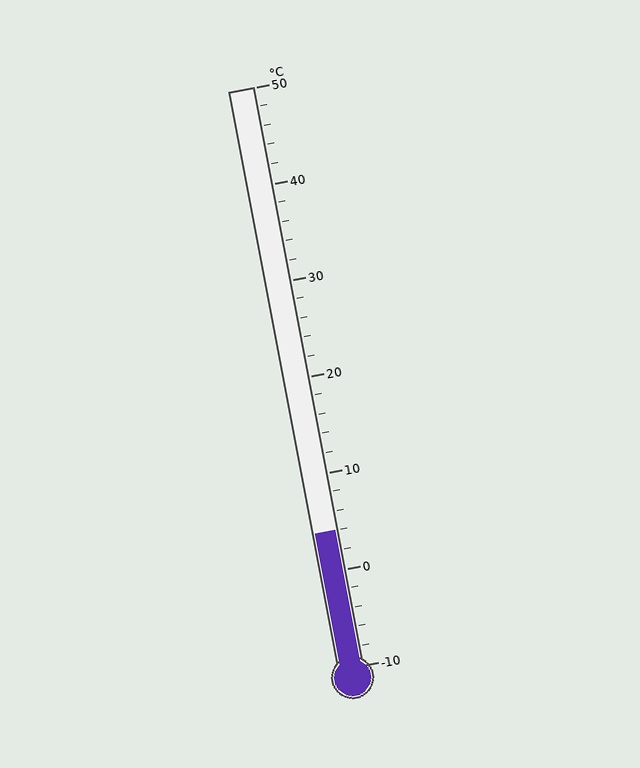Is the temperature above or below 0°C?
The temperature is above 0°C.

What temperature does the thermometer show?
The thermometer shows approximately 4°C.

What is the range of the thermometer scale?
The thermometer scale ranges from -10°C to 50°C.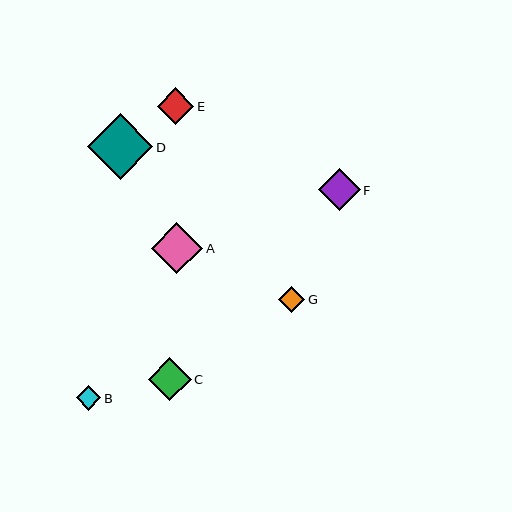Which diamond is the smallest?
Diamond B is the smallest with a size of approximately 25 pixels.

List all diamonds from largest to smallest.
From largest to smallest: D, A, C, F, E, G, B.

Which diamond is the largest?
Diamond D is the largest with a size of approximately 65 pixels.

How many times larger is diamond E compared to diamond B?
Diamond E is approximately 1.5 times the size of diamond B.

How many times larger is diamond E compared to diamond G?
Diamond E is approximately 1.4 times the size of diamond G.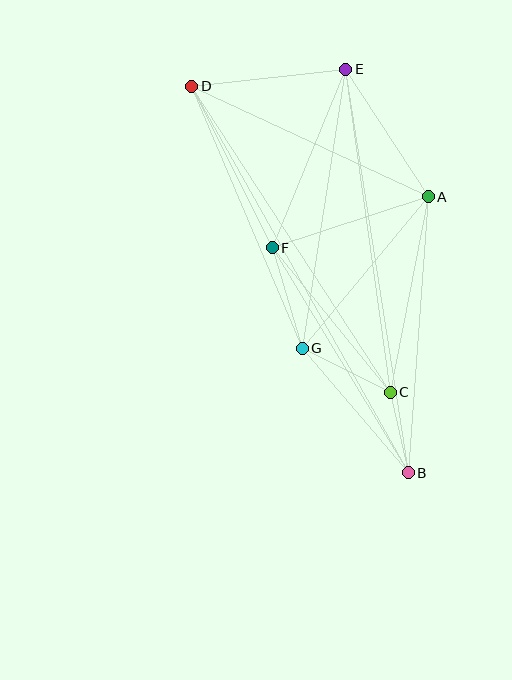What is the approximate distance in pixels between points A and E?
The distance between A and E is approximately 152 pixels.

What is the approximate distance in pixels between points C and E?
The distance between C and E is approximately 326 pixels.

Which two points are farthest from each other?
Points B and D are farthest from each other.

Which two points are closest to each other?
Points B and C are closest to each other.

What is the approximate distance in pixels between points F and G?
The distance between F and G is approximately 105 pixels.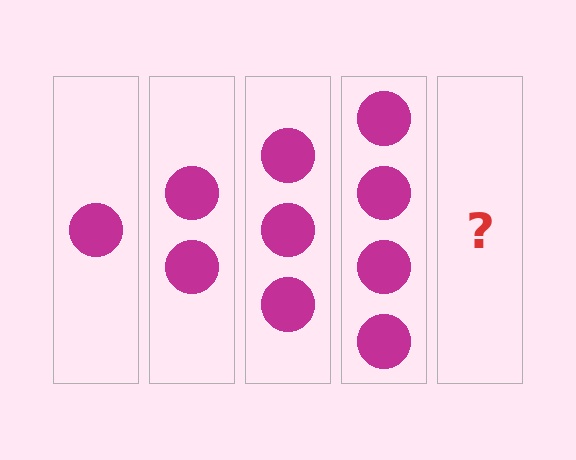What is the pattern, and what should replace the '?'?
The pattern is that each step adds one more circle. The '?' should be 5 circles.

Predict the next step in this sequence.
The next step is 5 circles.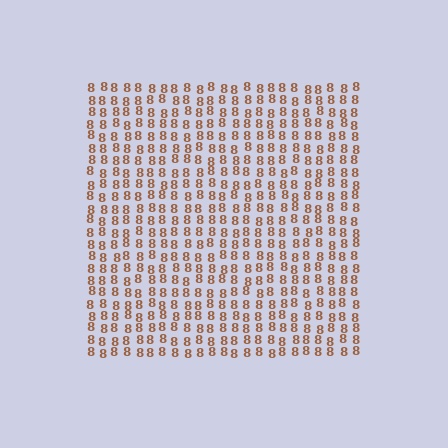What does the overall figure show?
The overall figure shows a square.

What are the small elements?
The small elements are digit 8's.